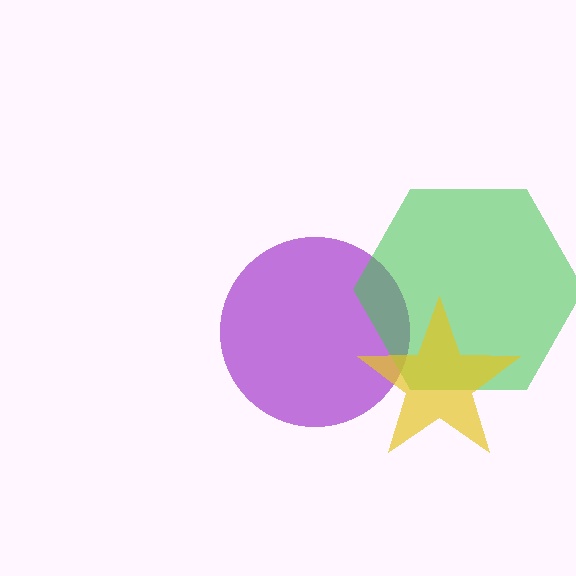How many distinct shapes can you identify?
There are 3 distinct shapes: a purple circle, a green hexagon, a yellow star.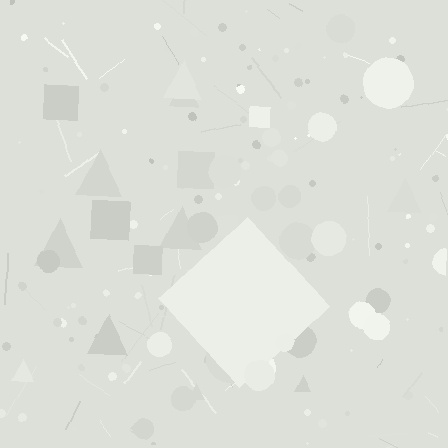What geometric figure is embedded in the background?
A diamond is embedded in the background.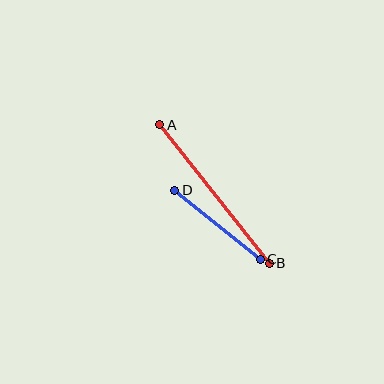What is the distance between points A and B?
The distance is approximately 177 pixels.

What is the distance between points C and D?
The distance is approximately 110 pixels.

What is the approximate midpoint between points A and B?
The midpoint is at approximately (215, 194) pixels.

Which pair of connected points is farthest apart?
Points A and B are farthest apart.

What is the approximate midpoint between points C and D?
The midpoint is at approximately (217, 225) pixels.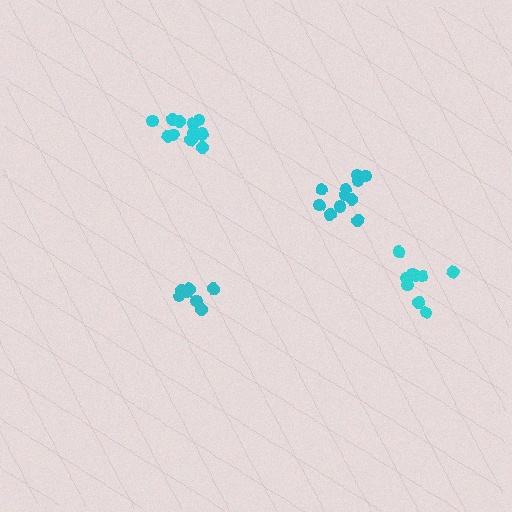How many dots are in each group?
Group 1: 7 dots, Group 2: 13 dots, Group 3: 11 dots, Group 4: 9 dots (40 total).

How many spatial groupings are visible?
There are 4 spatial groupings.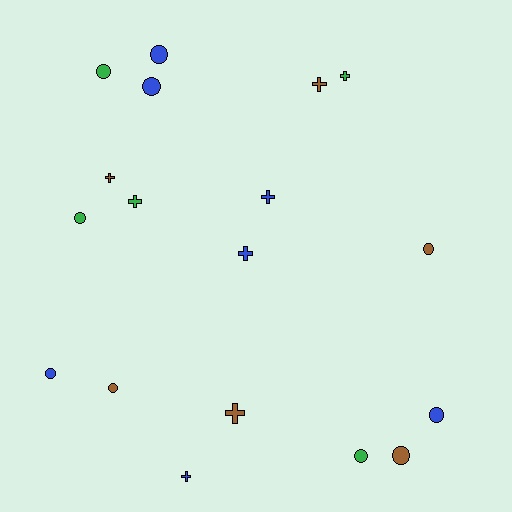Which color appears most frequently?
Blue, with 7 objects.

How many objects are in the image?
There are 18 objects.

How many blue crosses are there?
There are 3 blue crosses.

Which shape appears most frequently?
Circle, with 10 objects.